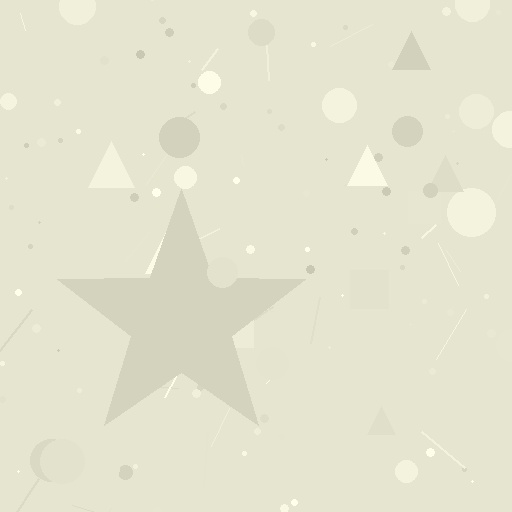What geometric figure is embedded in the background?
A star is embedded in the background.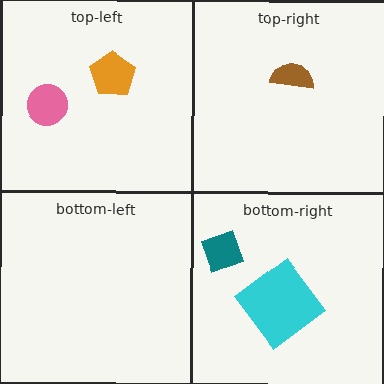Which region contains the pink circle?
The top-left region.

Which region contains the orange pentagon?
The top-left region.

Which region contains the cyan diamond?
The bottom-right region.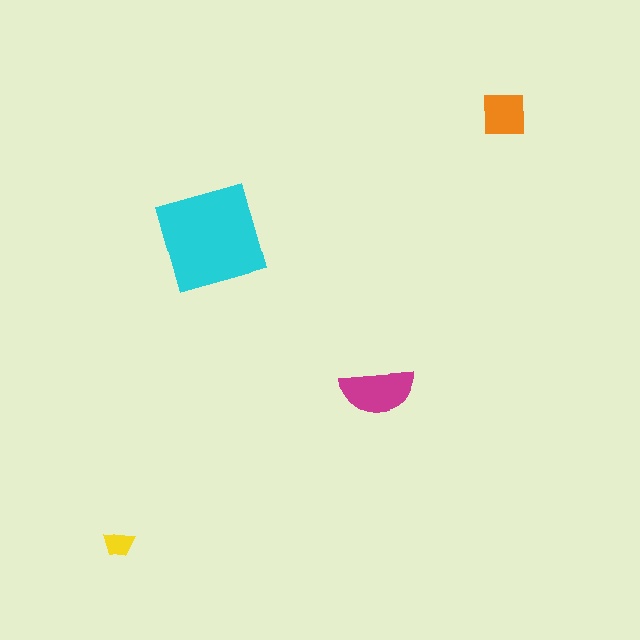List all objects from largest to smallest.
The cyan diamond, the magenta semicircle, the orange square, the yellow trapezoid.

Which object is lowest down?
The yellow trapezoid is bottommost.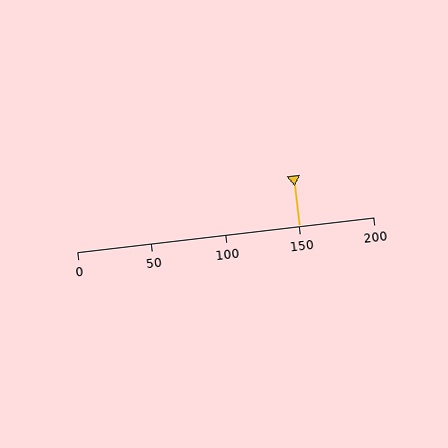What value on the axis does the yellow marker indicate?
The marker indicates approximately 150.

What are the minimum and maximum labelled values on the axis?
The axis runs from 0 to 200.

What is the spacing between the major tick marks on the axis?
The major ticks are spaced 50 apart.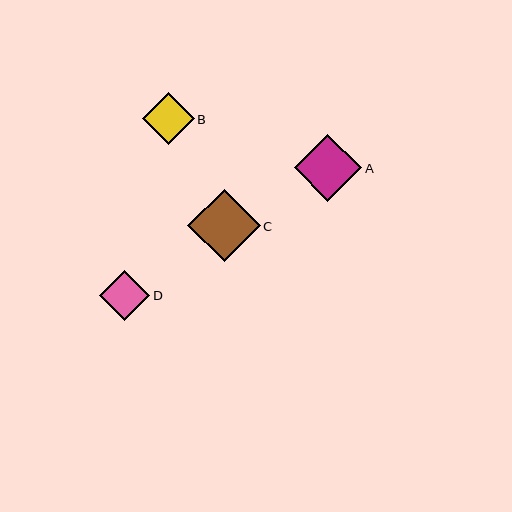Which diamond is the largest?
Diamond C is the largest with a size of approximately 72 pixels.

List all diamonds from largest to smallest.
From largest to smallest: C, A, B, D.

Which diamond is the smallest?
Diamond D is the smallest with a size of approximately 50 pixels.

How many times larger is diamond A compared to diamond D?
Diamond A is approximately 1.4 times the size of diamond D.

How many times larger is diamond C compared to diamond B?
Diamond C is approximately 1.4 times the size of diamond B.